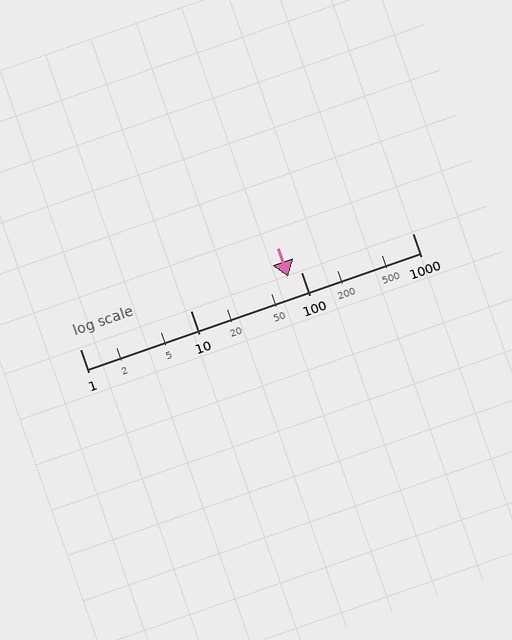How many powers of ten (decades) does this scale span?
The scale spans 3 decades, from 1 to 1000.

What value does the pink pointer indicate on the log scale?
The pointer indicates approximately 75.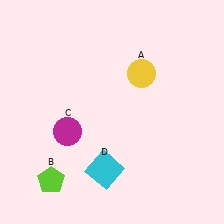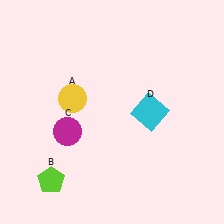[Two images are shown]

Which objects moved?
The objects that moved are: the yellow circle (A), the cyan square (D).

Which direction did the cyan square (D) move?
The cyan square (D) moved up.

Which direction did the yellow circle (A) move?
The yellow circle (A) moved left.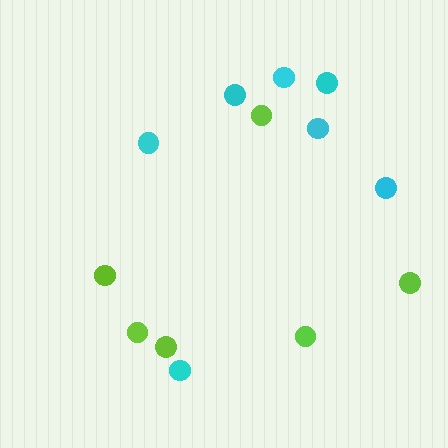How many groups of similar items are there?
There are 2 groups: one group of cyan circles (7) and one group of lime circles (6).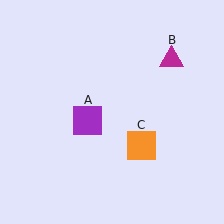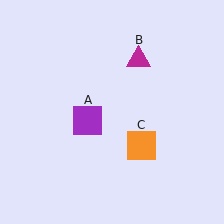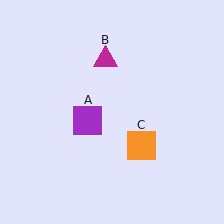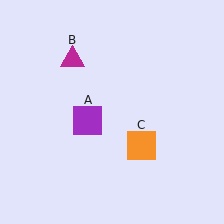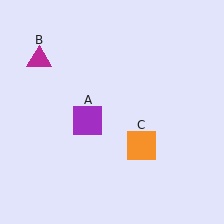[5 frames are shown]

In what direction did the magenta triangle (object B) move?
The magenta triangle (object B) moved left.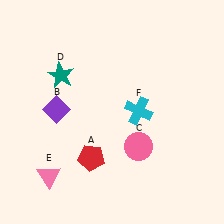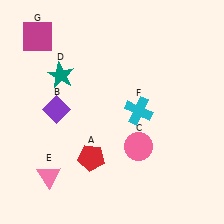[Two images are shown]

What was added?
A magenta square (G) was added in Image 2.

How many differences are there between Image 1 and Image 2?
There is 1 difference between the two images.